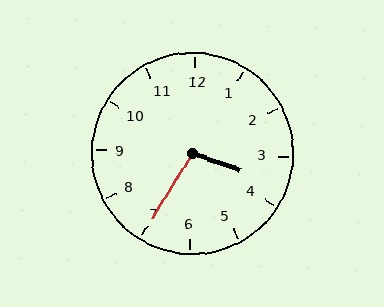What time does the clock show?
3:35.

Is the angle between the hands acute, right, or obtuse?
It is obtuse.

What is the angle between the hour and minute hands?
Approximately 102 degrees.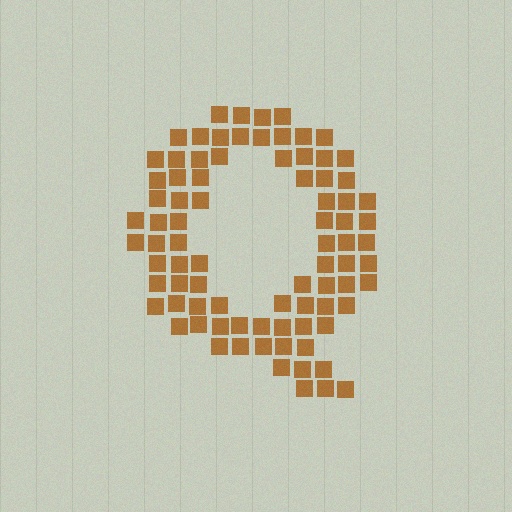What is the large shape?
The large shape is the letter Q.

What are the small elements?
The small elements are squares.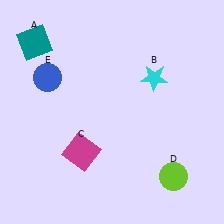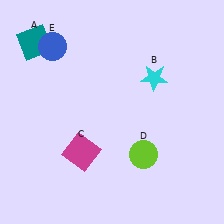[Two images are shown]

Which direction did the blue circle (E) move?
The blue circle (E) moved up.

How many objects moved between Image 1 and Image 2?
2 objects moved between the two images.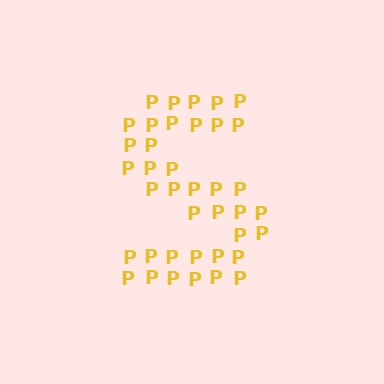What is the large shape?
The large shape is the letter S.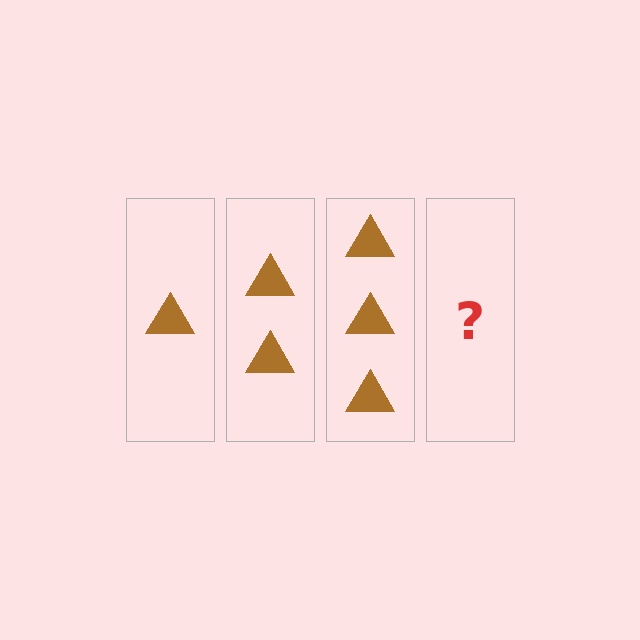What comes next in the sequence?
The next element should be 4 triangles.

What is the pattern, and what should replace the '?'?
The pattern is that each step adds one more triangle. The '?' should be 4 triangles.